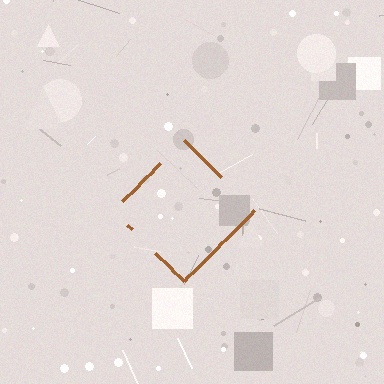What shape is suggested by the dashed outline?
The dashed outline suggests a diamond.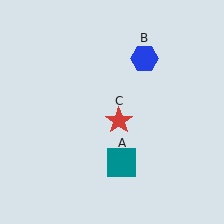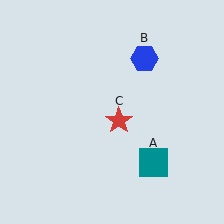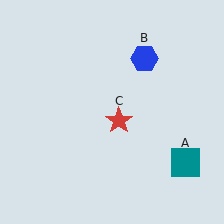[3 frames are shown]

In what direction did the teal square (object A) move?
The teal square (object A) moved right.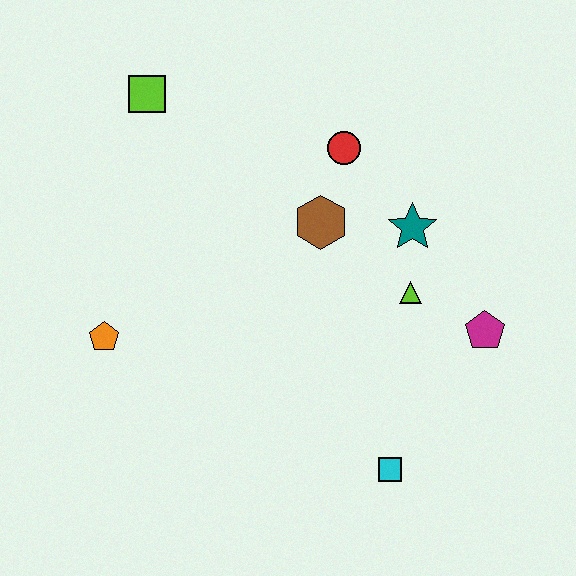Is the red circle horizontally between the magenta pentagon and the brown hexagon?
Yes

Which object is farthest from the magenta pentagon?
The lime square is farthest from the magenta pentagon.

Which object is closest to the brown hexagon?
The red circle is closest to the brown hexagon.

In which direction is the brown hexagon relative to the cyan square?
The brown hexagon is above the cyan square.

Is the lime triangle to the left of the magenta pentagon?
Yes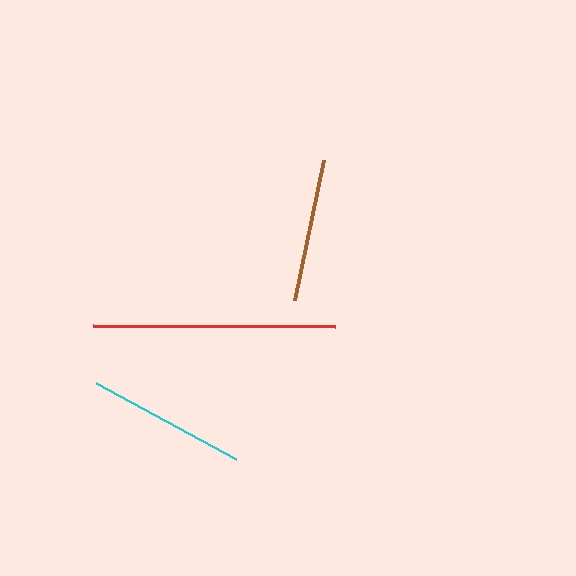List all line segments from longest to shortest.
From longest to shortest: red, cyan, brown.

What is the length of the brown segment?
The brown segment is approximately 143 pixels long.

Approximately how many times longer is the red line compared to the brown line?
The red line is approximately 1.7 times the length of the brown line.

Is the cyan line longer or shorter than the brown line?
The cyan line is longer than the brown line.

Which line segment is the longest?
The red line is the longest at approximately 242 pixels.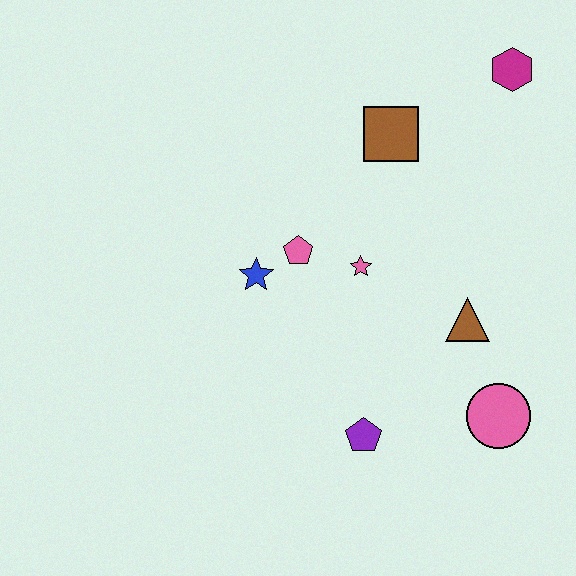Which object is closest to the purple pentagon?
The pink circle is closest to the purple pentagon.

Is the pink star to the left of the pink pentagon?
No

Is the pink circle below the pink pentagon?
Yes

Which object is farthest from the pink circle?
The magenta hexagon is farthest from the pink circle.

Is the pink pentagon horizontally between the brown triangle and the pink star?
No